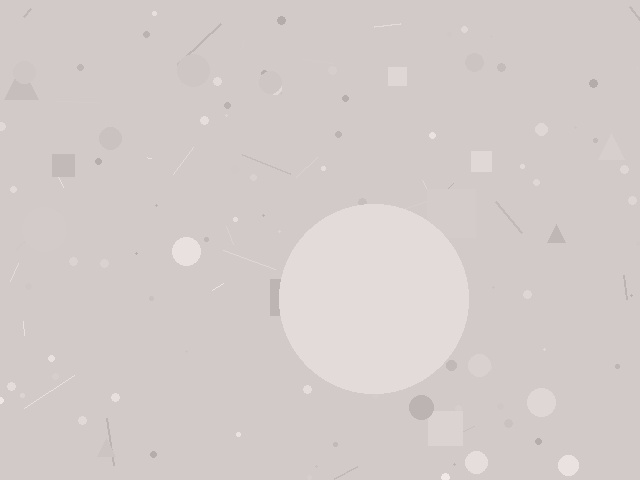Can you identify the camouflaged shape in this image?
The camouflaged shape is a circle.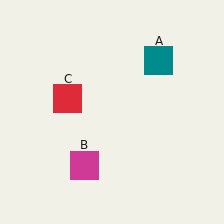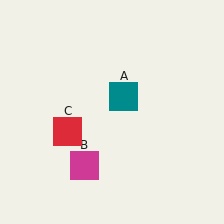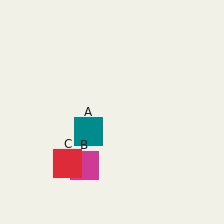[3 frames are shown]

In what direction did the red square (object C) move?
The red square (object C) moved down.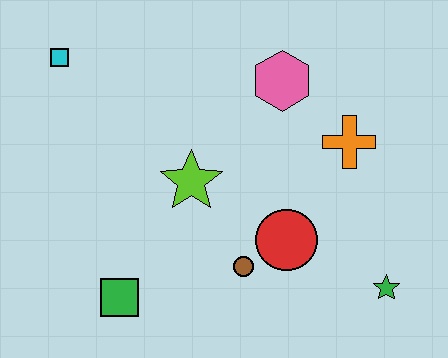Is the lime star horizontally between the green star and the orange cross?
No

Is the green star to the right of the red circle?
Yes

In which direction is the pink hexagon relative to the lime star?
The pink hexagon is above the lime star.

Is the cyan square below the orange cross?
No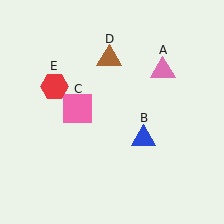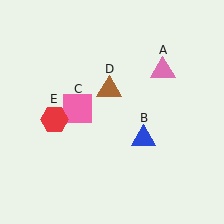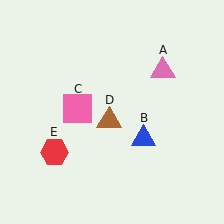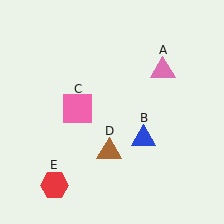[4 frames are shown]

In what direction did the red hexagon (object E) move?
The red hexagon (object E) moved down.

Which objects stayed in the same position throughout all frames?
Pink triangle (object A) and blue triangle (object B) and pink square (object C) remained stationary.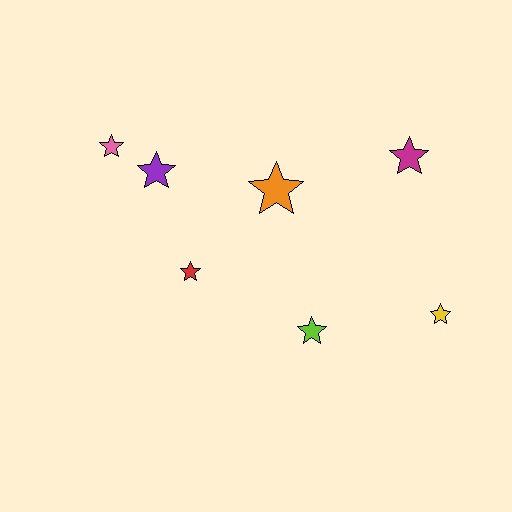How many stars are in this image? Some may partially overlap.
There are 7 stars.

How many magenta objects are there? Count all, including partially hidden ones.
There is 1 magenta object.